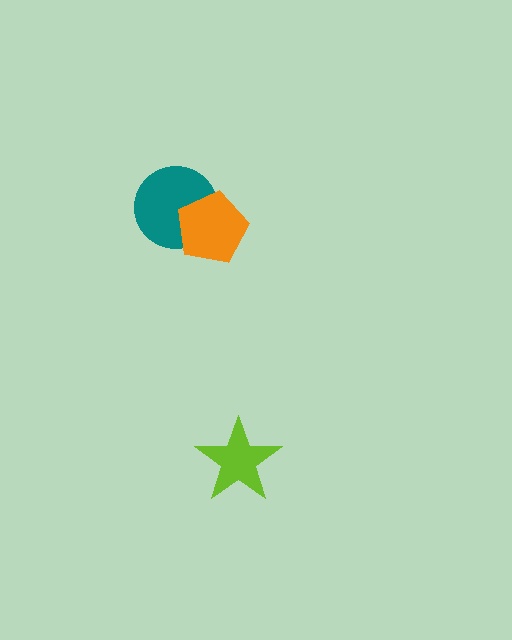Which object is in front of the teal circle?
The orange pentagon is in front of the teal circle.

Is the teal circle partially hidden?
Yes, it is partially covered by another shape.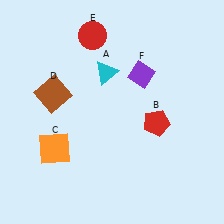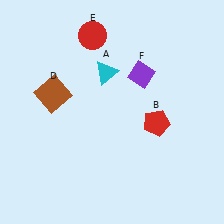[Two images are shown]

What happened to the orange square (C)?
The orange square (C) was removed in Image 2. It was in the bottom-left area of Image 1.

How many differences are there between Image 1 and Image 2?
There is 1 difference between the two images.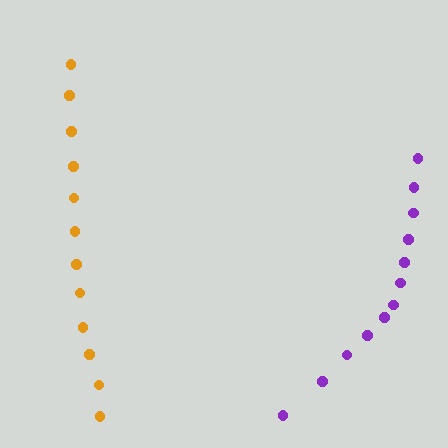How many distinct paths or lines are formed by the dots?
There are 2 distinct paths.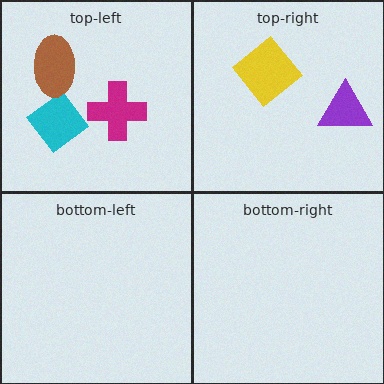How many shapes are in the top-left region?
3.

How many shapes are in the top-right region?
2.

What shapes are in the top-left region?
The cyan diamond, the magenta cross, the brown ellipse.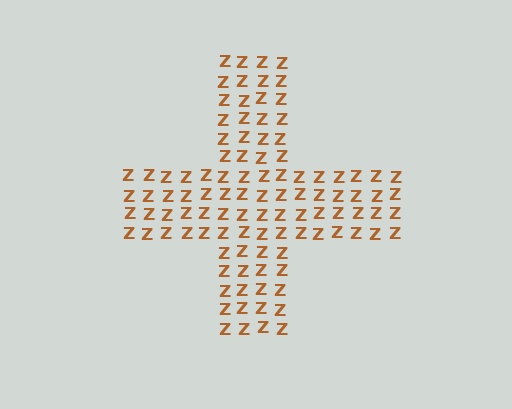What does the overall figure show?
The overall figure shows a cross.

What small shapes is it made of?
It is made of small letter Z's.